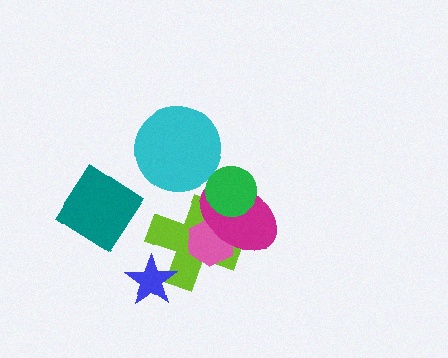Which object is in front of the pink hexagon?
The magenta ellipse is in front of the pink hexagon.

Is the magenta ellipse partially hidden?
Yes, it is partially covered by another shape.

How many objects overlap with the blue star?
1 object overlaps with the blue star.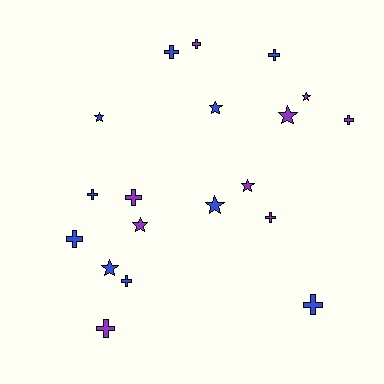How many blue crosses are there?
There are 6 blue crosses.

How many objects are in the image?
There are 19 objects.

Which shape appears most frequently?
Cross, with 11 objects.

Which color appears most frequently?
Blue, with 10 objects.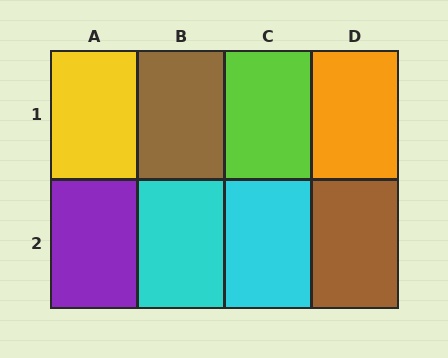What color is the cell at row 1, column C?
Lime.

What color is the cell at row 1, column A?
Yellow.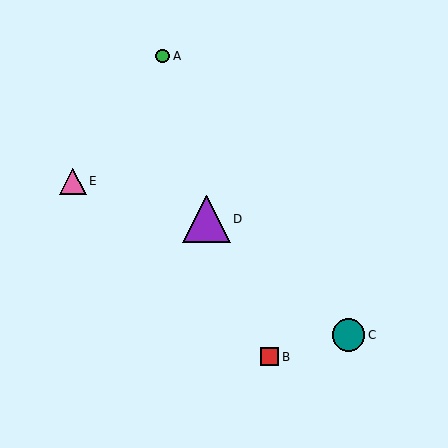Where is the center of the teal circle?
The center of the teal circle is at (349, 335).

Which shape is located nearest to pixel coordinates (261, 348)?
The red square (labeled B) at (270, 357) is nearest to that location.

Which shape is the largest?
The purple triangle (labeled D) is the largest.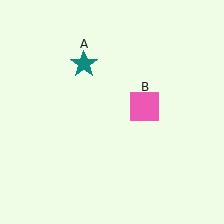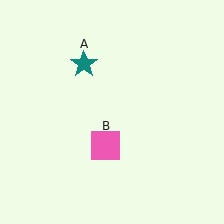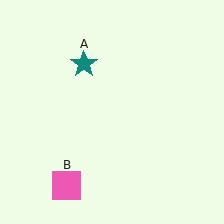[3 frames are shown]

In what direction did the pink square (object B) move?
The pink square (object B) moved down and to the left.